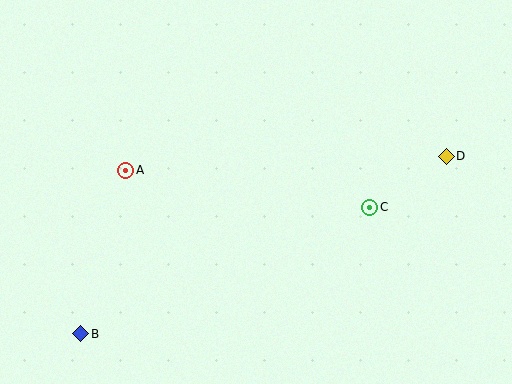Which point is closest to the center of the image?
Point C at (370, 207) is closest to the center.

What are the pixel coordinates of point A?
Point A is at (126, 170).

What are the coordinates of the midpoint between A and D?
The midpoint between A and D is at (286, 163).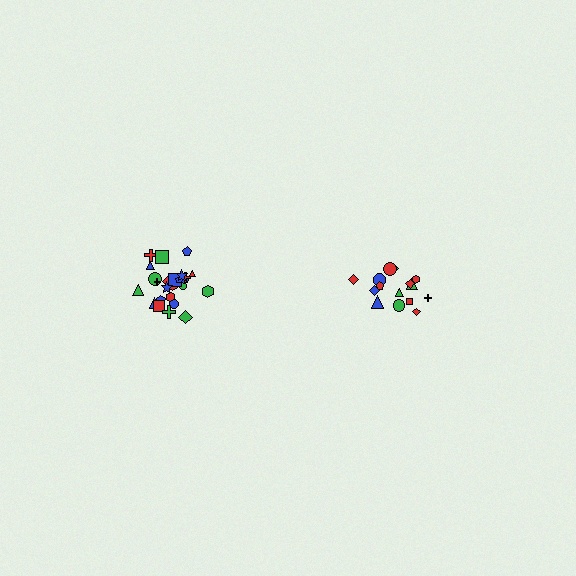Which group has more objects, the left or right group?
The left group.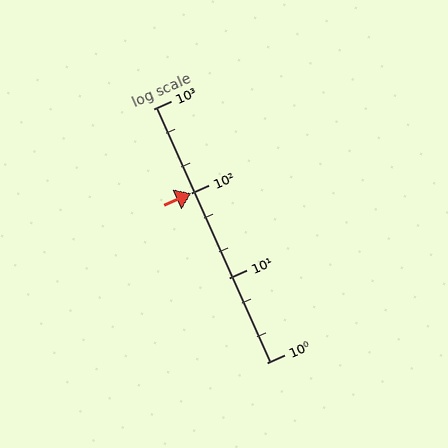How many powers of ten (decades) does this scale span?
The scale spans 3 decades, from 1 to 1000.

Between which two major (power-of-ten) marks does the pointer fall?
The pointer is between 100 and 1000.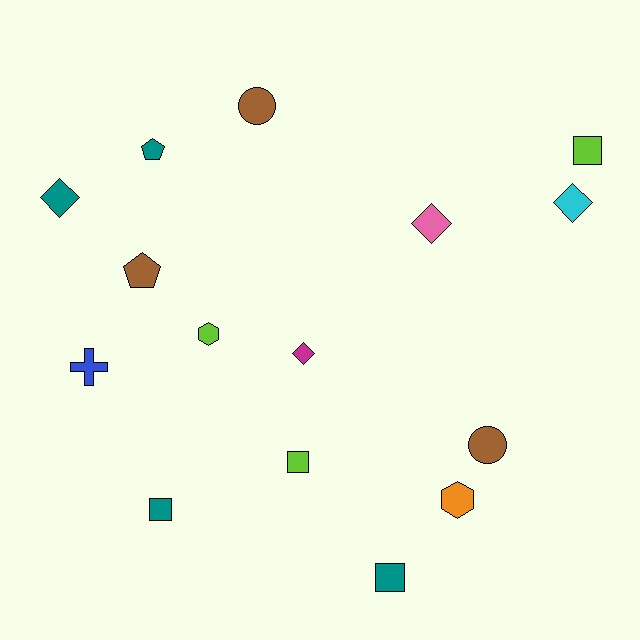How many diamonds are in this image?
There are 4 diamonds.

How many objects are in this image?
There are 15 objects.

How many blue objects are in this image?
There is 1 blue object.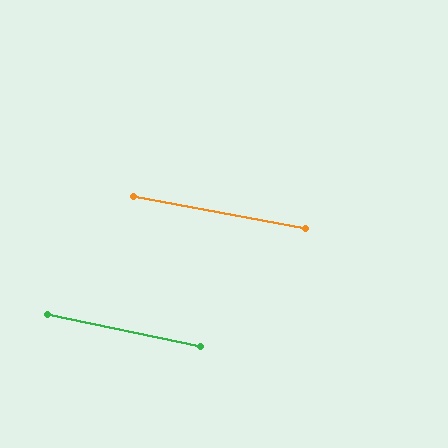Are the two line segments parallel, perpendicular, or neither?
Parallel — their directions differ by only 1.5°.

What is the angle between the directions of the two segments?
Approximately 1 degree.